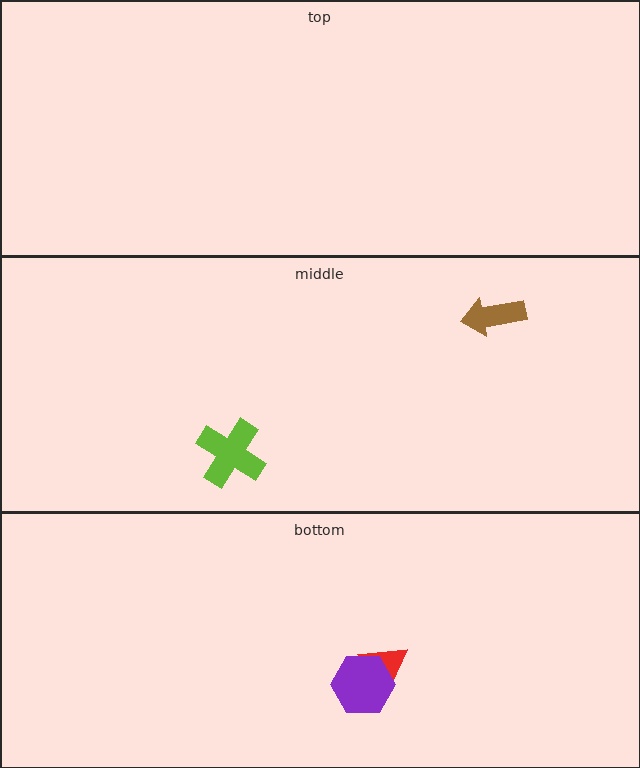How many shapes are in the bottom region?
2.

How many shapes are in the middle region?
2.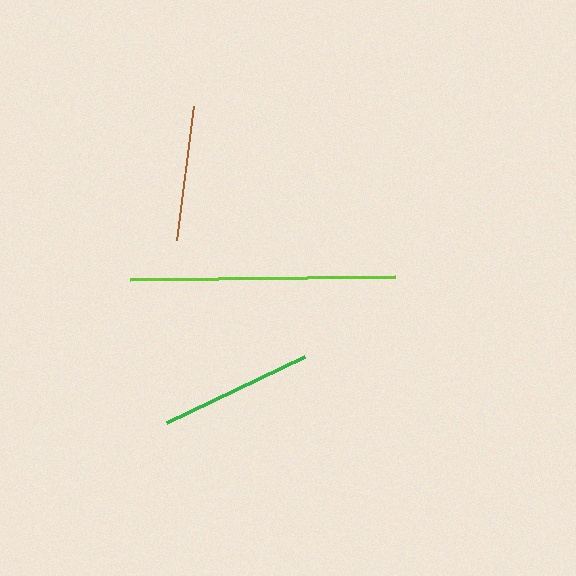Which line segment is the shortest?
The brown line is the shortest at approximately 135 pixels.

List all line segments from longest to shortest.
From longest to shortest: lime, green, brown.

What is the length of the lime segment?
The lime segment is approximately 265 pixels long.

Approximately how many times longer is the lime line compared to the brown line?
The lime line is approximately 2.0 times the length of the brown line.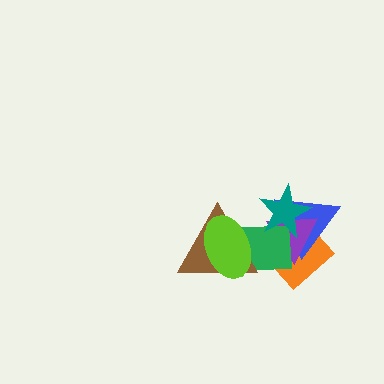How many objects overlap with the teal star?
4 objects overlap with the teal star.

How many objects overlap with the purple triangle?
4 objects overlap with the purple triangle.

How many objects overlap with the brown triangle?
2 objects overlap with the brown triangle.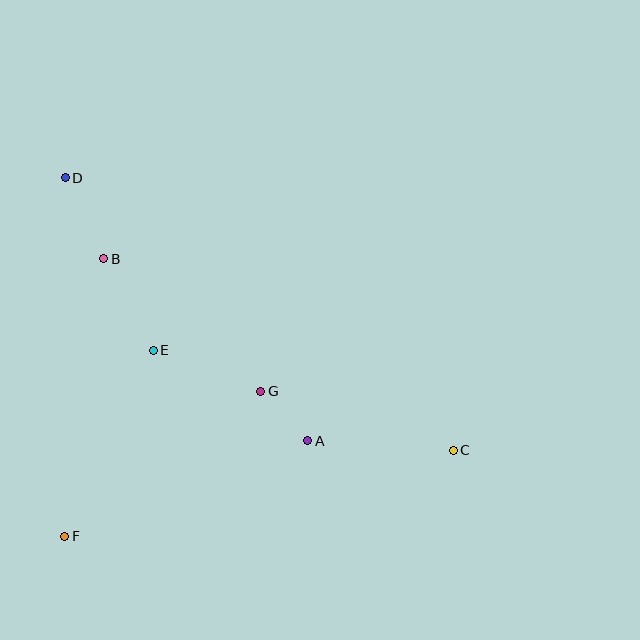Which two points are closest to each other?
Points A and G are closest to each other.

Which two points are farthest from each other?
Points C and D are farthest from each other.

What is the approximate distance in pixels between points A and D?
The distance between A and D is approximately 358 pixels.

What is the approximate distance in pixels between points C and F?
The distance between C and F is approximately 398 pixels.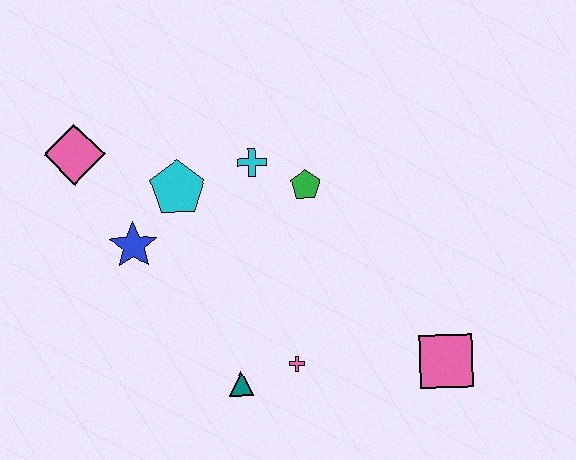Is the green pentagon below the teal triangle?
No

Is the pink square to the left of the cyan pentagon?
No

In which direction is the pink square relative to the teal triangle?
The pink square is to the right of the teal triangle.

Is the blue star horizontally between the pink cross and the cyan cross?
No